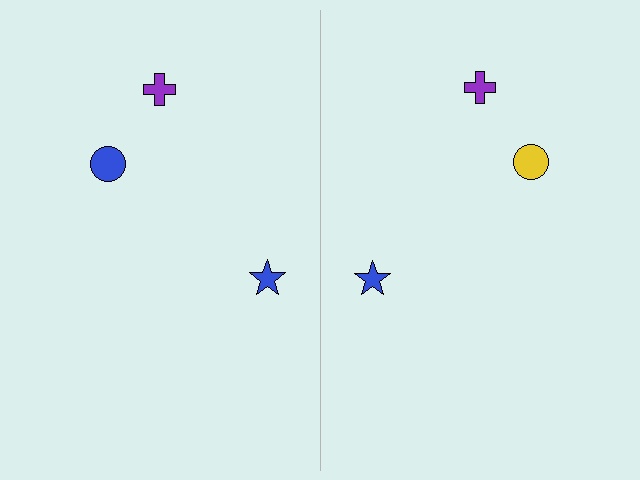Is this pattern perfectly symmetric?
No, the pattern is not perfectly symmetric. The yellow circle on the right side breaks the symmetry — its mirror counterpart is blue.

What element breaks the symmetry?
The yellow circle on the right side breaks the symmetry — its mirror counterpart is blue.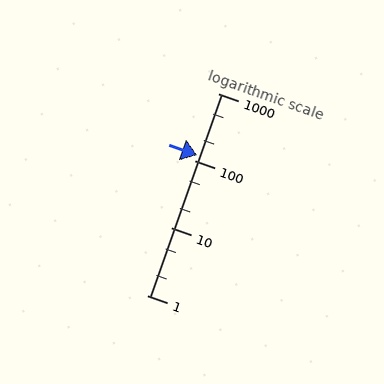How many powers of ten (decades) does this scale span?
The scale spans 3 decades, from 1 to 1000.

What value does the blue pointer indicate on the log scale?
The pointer indicates approximately 120.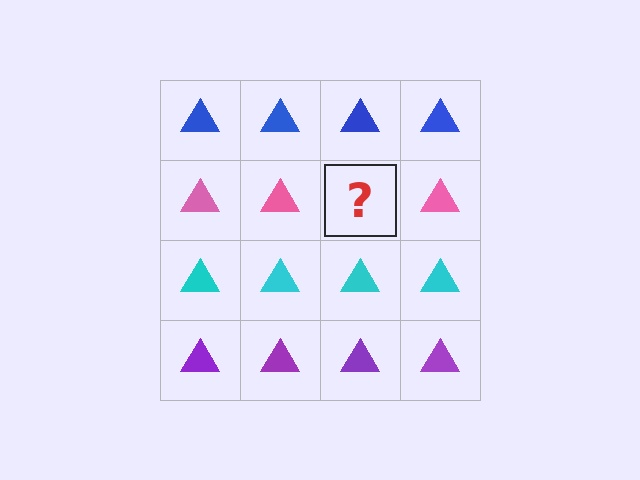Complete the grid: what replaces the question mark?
The question mark should be replaced with a pink triangle.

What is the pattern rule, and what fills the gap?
The rule is that each row has a consistent color. The gap should be filled with a pink triangle.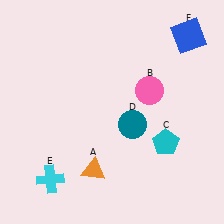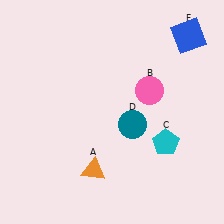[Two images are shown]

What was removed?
The cyan cross (E) was removed in Image 2.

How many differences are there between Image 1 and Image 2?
There is 1 difference between the two images.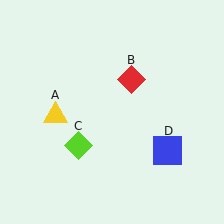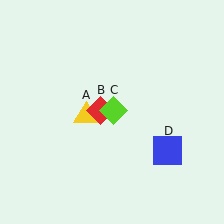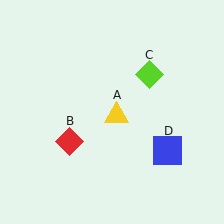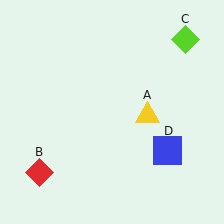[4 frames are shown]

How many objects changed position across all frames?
3 objects changed position: yellow triangle (object A), red diamond (object B), lime diamond (object C).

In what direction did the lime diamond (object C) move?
The lime diamond (object C) moved up and to the right.